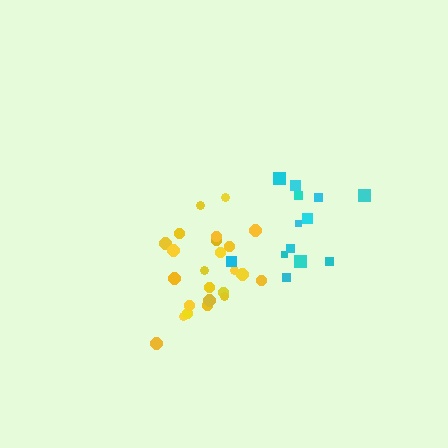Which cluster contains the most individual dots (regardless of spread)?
Yellow (24).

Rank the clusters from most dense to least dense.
yellow, cyan.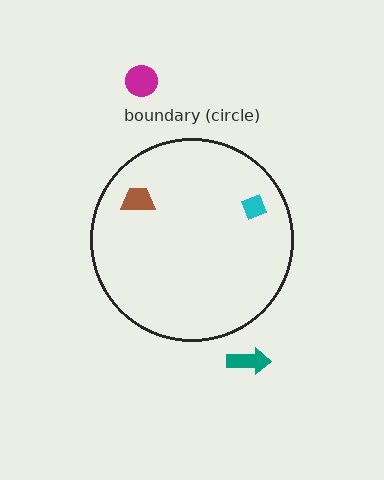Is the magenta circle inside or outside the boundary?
Outside.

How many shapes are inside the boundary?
2 inside, 2 outside.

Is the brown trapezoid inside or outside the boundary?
Inside.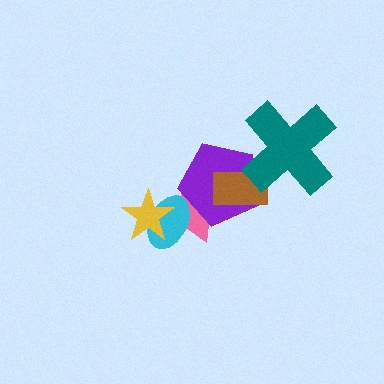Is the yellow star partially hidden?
No, no other shape covers it.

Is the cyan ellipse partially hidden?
Yes, it is partially covered by another shape.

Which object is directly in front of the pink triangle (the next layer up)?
The cyan ellipse is directly in front of the pink triangle.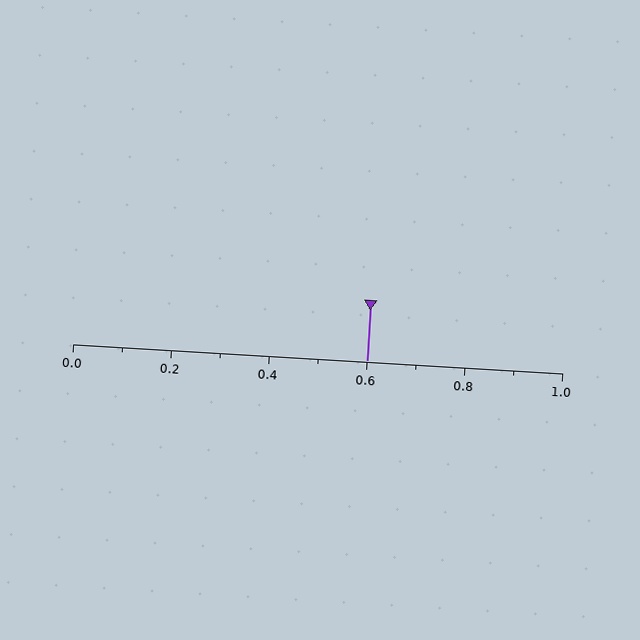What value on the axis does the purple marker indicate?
The marker indicates approximately 0.6.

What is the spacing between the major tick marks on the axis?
The major ticks are spaced 0.2 apart.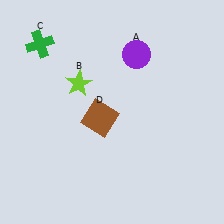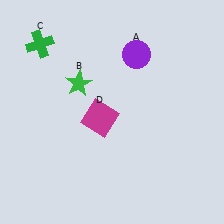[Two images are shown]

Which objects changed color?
B changed from lime to green. D changed from brown to magenta.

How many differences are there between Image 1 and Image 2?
There are 2 differences between the two images.